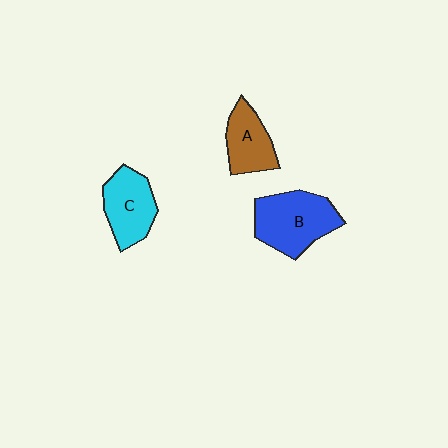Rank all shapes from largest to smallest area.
From largest to smallest: B (blue), C (cyan), A (brown).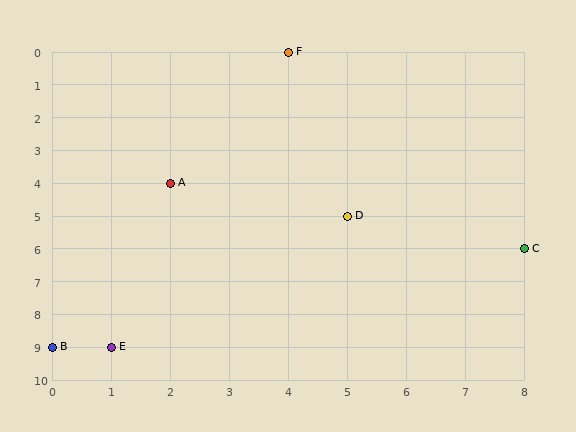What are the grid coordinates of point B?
Point B is at grid coordinates (0, 9).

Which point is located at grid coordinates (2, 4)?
Point A is at (2, 4).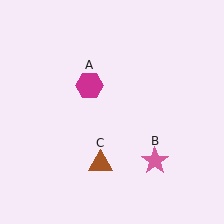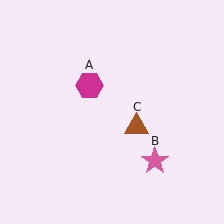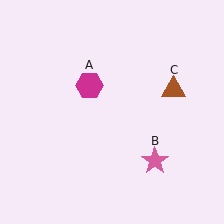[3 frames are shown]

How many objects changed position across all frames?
1 object changed position: brown triangle (object C).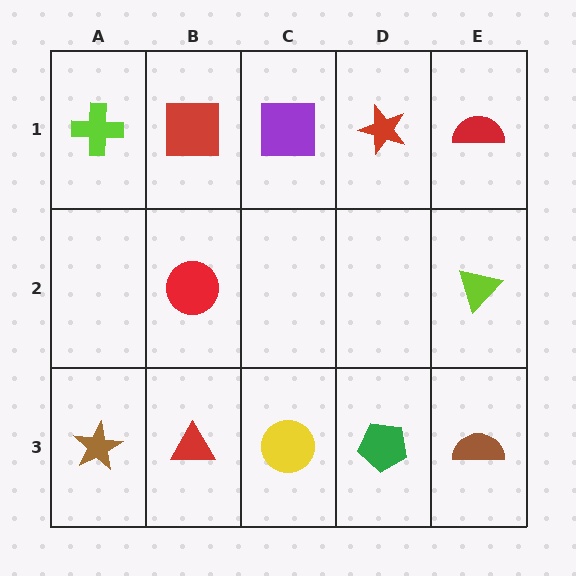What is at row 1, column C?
A purple square.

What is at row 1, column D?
A red star.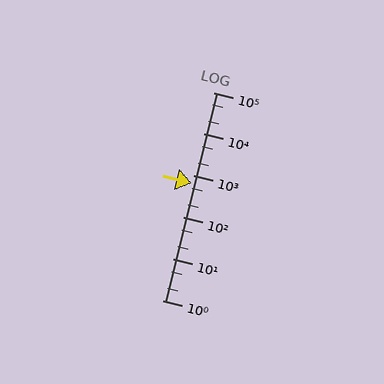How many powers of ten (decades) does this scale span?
The scale spans 5 decades, from 1 to 100000.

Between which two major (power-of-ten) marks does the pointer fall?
The pointer is between 100 and 1000.